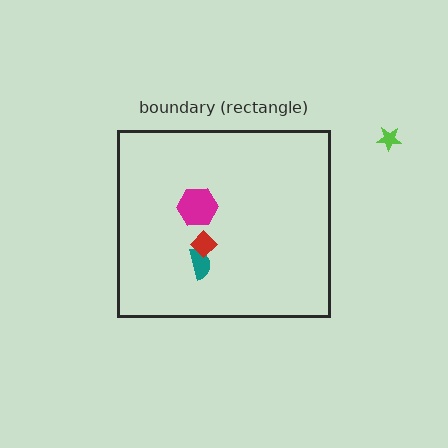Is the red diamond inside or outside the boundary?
Inside.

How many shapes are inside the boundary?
3 inside, 1 outside.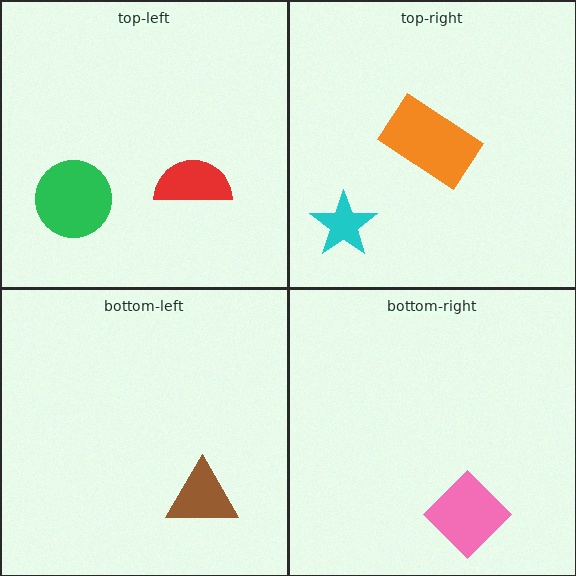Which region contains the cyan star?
The top-right region.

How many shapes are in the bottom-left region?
1.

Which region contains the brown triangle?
The bottom-left region.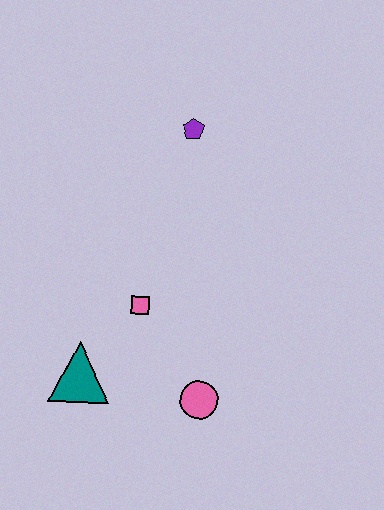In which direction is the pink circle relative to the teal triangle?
The pink circle is to the right of the teal triangle.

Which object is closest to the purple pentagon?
The pink square is closest to the purple pentagon.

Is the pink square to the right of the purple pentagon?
No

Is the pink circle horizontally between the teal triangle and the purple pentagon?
No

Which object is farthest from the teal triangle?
The purple pentagon is farthest from the teal triangle.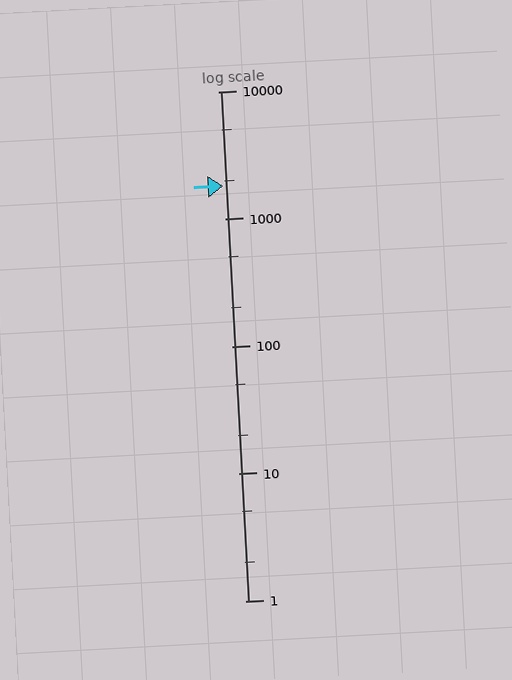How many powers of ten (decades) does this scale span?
The scale spans 4 decades, from 1 to 10000.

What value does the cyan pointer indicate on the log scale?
The pointer indicates approximately 1800.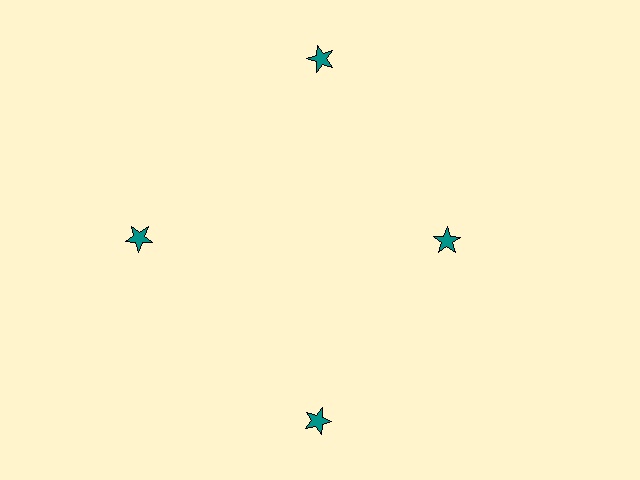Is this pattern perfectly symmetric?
No. The 4 teal stars are arranged in a ring, but one element near the 3 o'clock position is pulled inward toward the center, breaking the 4-fold rotational symmetry.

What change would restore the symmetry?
The symmetry would be restored by moving it outward, back onto the ring so that all 4 stars sit at equal angles and equal distance from the center.